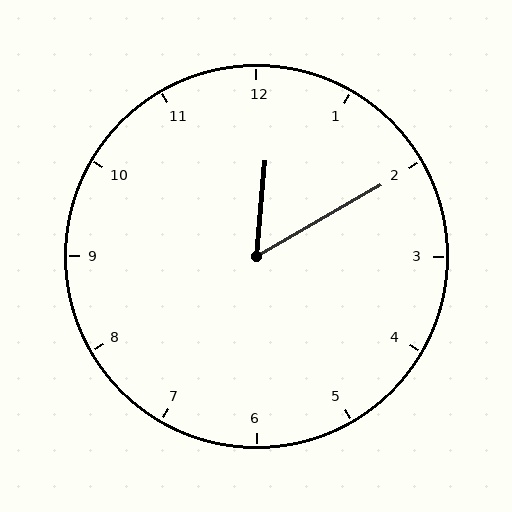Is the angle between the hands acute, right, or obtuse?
It is acute.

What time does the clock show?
12:10.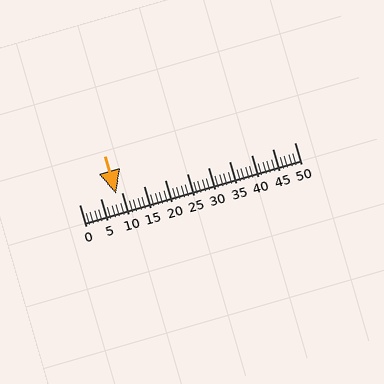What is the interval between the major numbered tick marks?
The major tick marks are spaced 5 units apart.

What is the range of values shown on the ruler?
The ruler shows values from 0 to 50.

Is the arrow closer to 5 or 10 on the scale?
The arrow is closer to 10.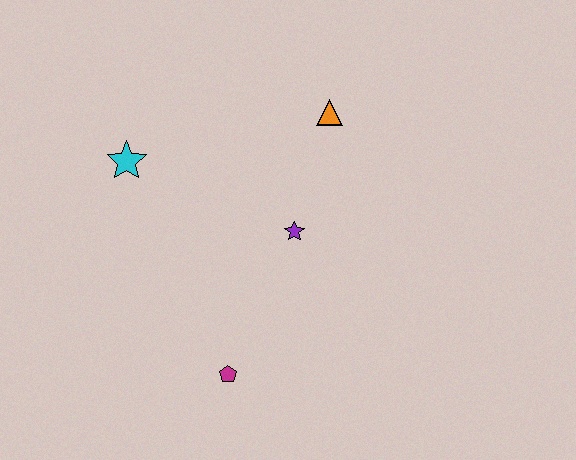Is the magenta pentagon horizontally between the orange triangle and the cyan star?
Yes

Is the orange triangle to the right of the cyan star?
Yes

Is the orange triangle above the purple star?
Yes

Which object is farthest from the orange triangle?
The magenta pentagon is farthest from the orange triangle.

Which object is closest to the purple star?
The orange triangle is closest to the purple star.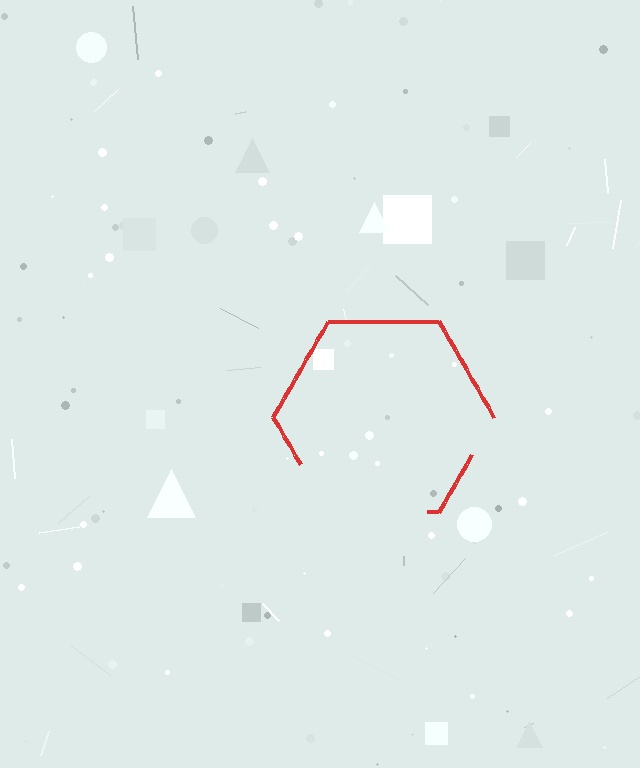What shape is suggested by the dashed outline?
The dashed outline suggests a hexagon.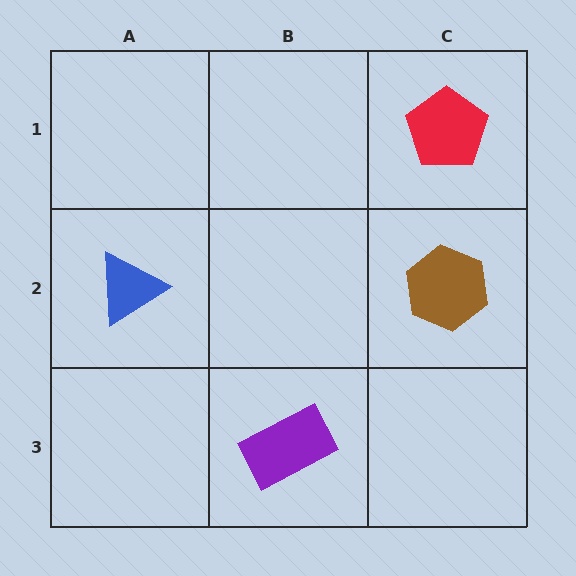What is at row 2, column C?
A brown hexagon.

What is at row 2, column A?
A blue triangle.